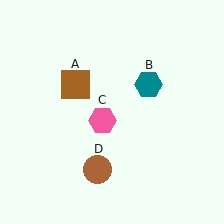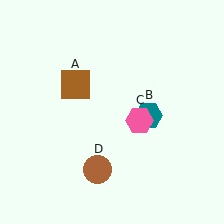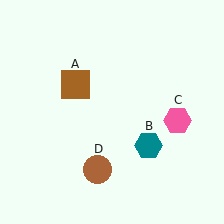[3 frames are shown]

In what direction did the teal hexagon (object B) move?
The teal hexagon (object B) moved down.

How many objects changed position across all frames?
2 objects changed position: teal hexagon (object B), pink hexagon (object C).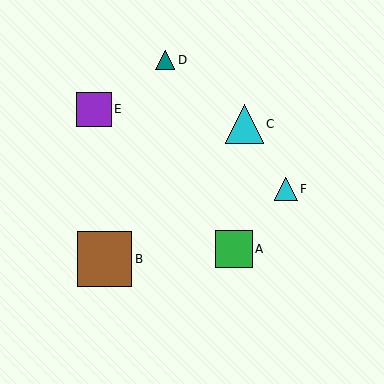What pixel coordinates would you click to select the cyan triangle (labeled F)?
Click at (286, 189) to select the cyan triangle F.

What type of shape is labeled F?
Shape F is a cyan triangle.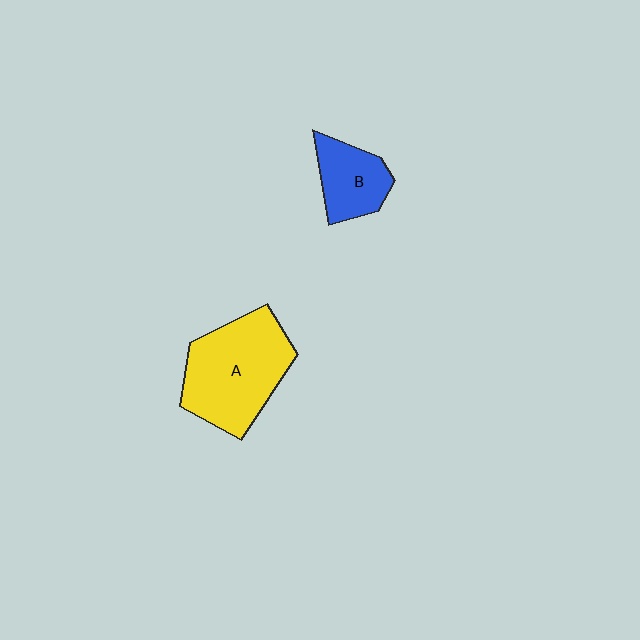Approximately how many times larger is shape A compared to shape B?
Approximately 2.0 times.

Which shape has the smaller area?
Shape B (blue).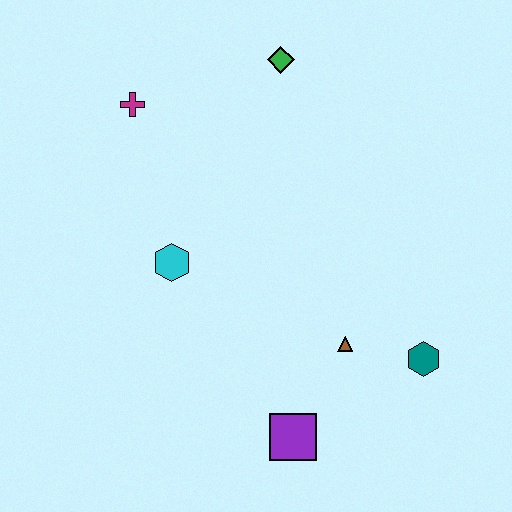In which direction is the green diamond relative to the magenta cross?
The green diamond is to the right of the magenta cross.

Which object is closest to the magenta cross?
The green diamond is closest to the magenta cross.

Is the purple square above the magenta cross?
No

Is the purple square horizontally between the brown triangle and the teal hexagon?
No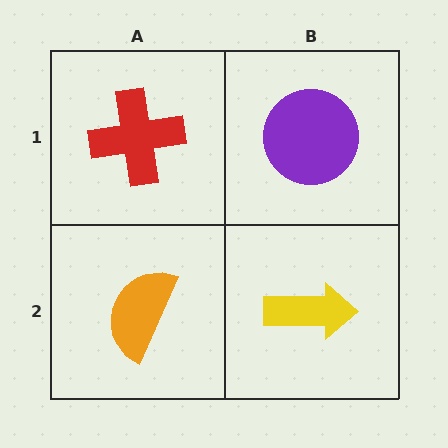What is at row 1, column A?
A red cross.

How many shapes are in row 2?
2 shapes.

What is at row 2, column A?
An orange semicircle.